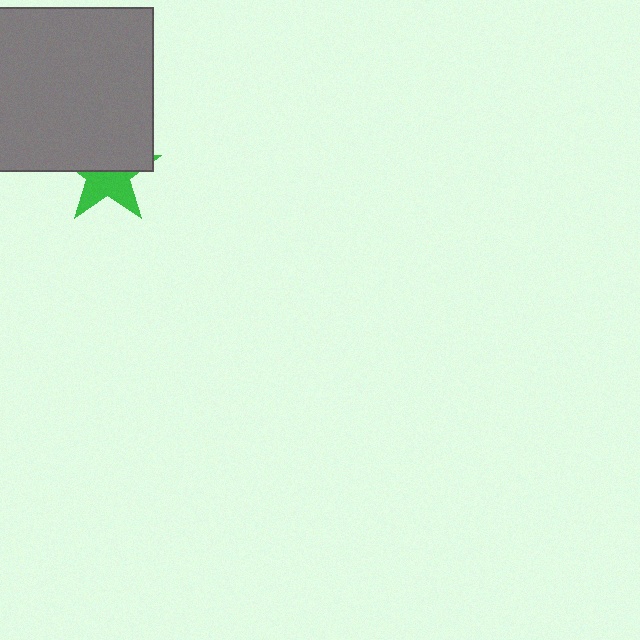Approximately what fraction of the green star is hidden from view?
Roughly 50% of the green star is hidden behind the gray square.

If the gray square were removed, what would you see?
You would see the complete green star.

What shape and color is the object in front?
The object in front is a gray square.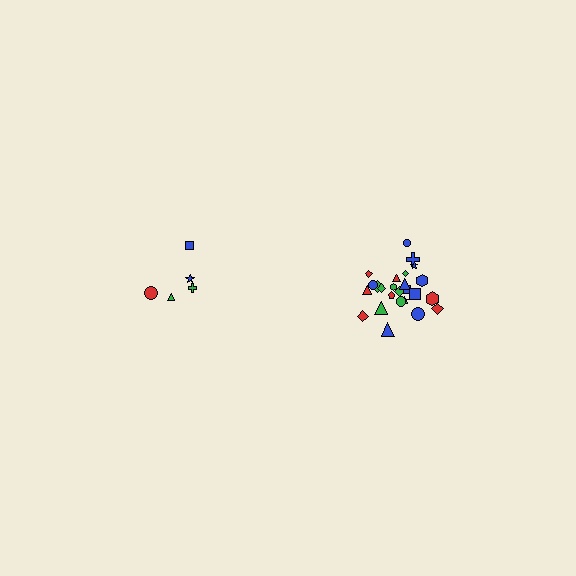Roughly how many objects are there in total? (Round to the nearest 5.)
Roughly 30 objects in total.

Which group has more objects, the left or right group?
The right group.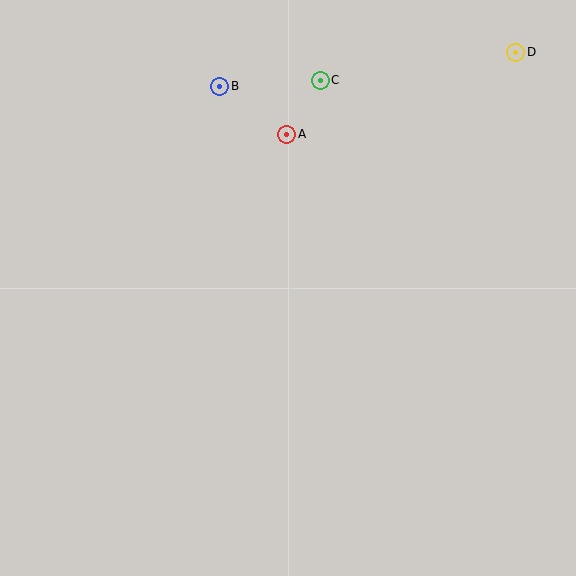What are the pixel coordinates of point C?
Point C is at (320, 80).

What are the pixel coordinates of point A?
Point A is at (287, 134).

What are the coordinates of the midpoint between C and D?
The midpoint between C and D is at (418, 66).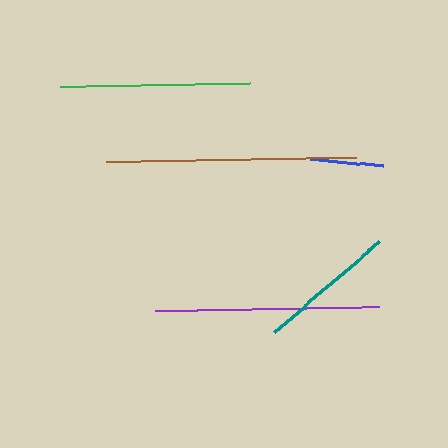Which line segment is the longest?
The brown line is the longest at approximately 250 pixels.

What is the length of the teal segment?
The teal segment is approximately 140 pixels long.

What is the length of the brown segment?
The brown segment is approximately 250 pixels long.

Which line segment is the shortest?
The blue line is the shortest at approximately 74 pixels.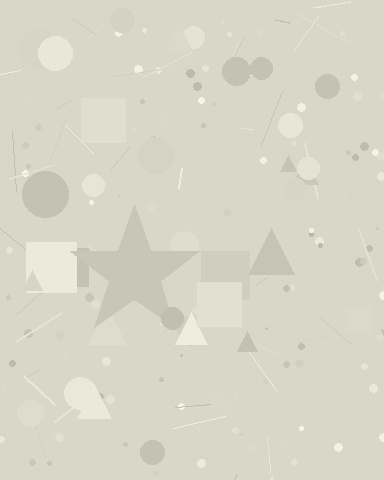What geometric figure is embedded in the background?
A star is embedded in the background.